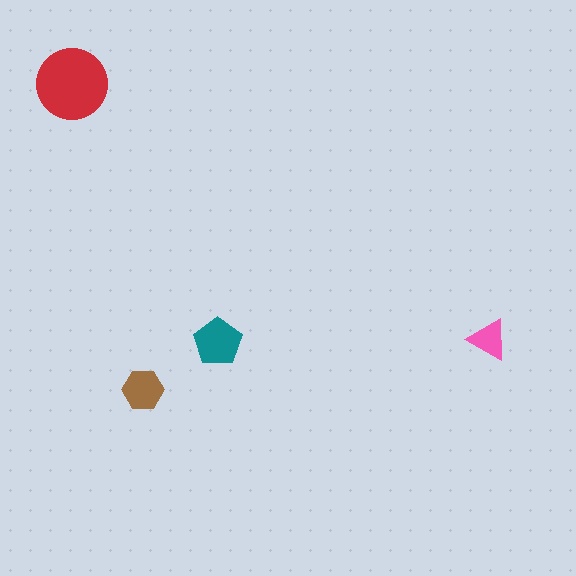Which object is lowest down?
The brown hexagon is bottommost.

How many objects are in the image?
There are 4 objects in the image.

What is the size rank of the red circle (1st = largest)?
1st.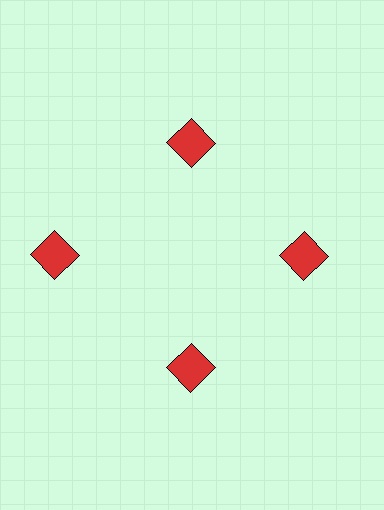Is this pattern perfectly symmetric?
No. The 4 red diamonds are arranged in a ring, but one element near the 9 o'clock position is pushed outward from the center, breaking the 4-fold rotational symmetry.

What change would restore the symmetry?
The symmetry would be restored by moving it inward, back onto the ring so that all 4 diamonds sit at equal angles and equal distance from the center.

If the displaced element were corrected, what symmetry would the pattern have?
It would have 4-fold rotational symmetry — the pattern would map onto itself every 90 degrees.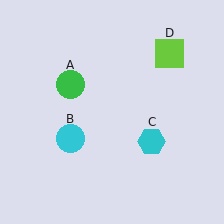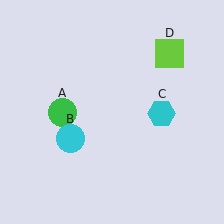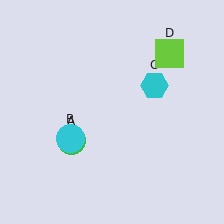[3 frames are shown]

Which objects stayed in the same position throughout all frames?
Cyan circle (object B) and lime square (object D) remained stationary.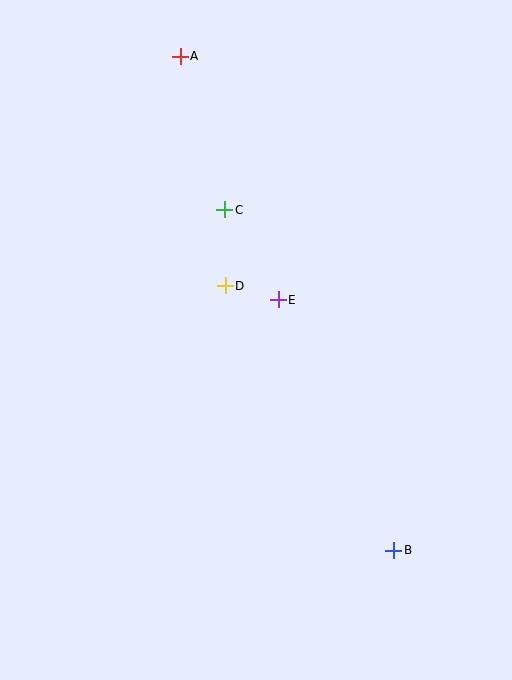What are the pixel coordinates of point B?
Point B is at (394, 550).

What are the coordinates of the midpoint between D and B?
The midpoint between D and B is at (309, 418).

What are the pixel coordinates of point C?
Point C is at (225, 210).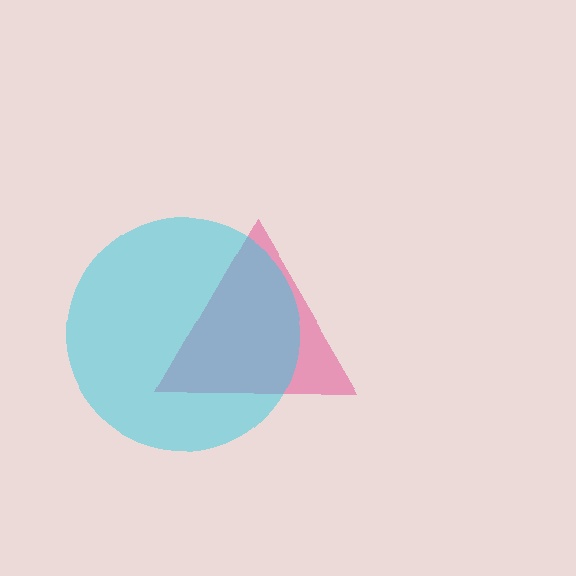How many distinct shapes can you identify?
There are 2 distinct shapes: a pink triangle, a cyan circle.